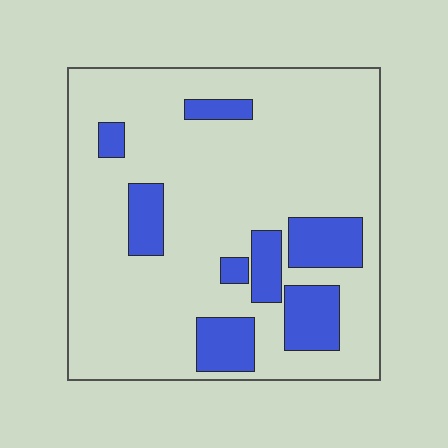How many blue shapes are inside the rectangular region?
8.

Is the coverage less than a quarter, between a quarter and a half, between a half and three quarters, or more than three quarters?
Less than a quarter.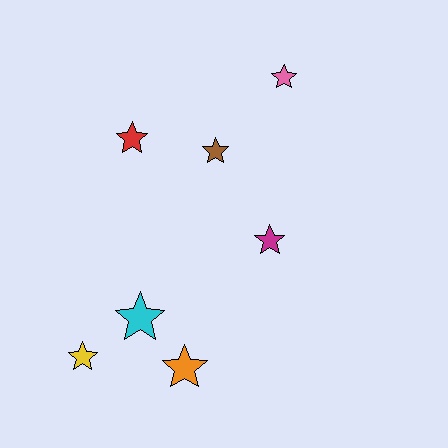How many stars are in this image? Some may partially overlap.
There are 7 stars.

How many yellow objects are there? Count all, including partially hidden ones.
There is 1 yellow object.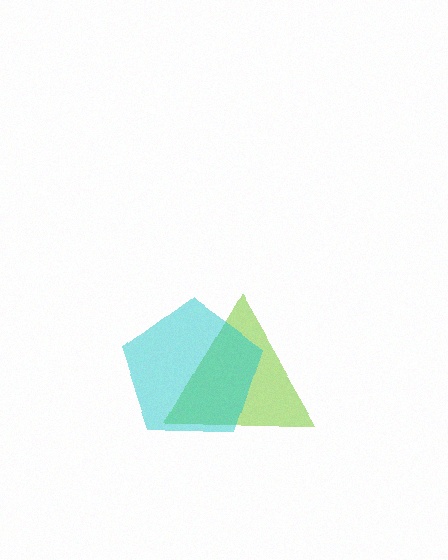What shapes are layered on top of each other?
The layered shapes are: a lime triangle, a cyan pentagon.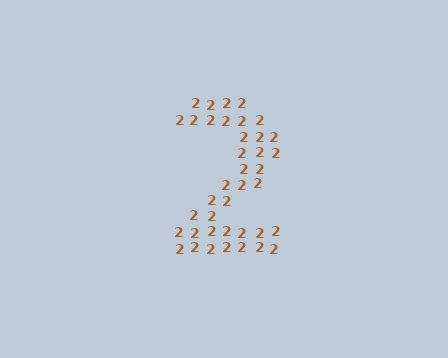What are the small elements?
The small elements are digit 2's.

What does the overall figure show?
The overall figure shows the digit 2.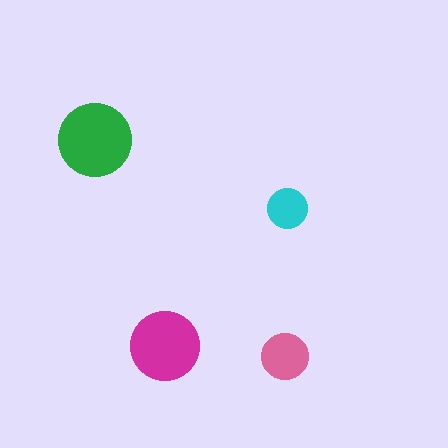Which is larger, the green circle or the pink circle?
The green one.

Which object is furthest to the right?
The cyan circle is rightmost.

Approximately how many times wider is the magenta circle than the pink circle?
About 1.5 times wider.